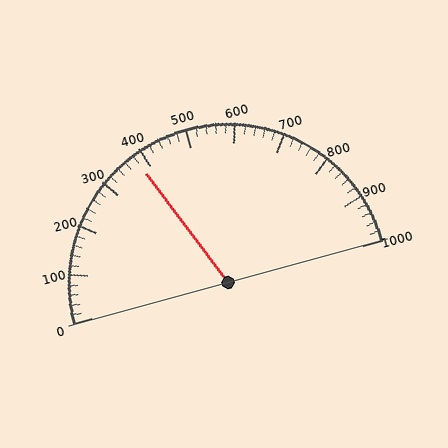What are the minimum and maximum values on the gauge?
The gauge ranges from 0 to 1000.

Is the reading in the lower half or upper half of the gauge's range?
The reading is in the lower half of the range (0 to 1000).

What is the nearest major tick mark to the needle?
The nearest major tick mark is 400.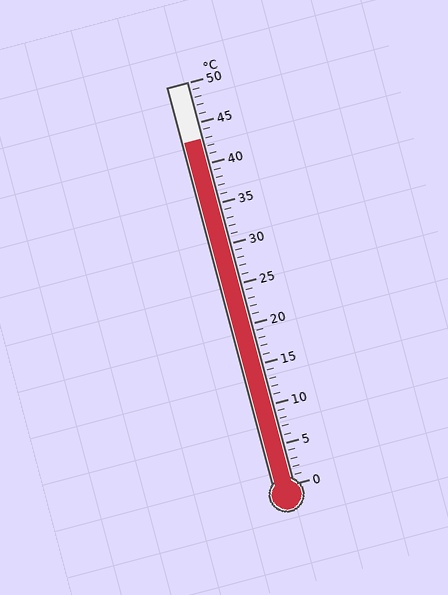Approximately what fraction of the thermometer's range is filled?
The thermometer is filled to approximately 85% of its range.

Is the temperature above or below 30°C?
The temperature is above 30°C.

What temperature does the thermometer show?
The thermometer shows approximately 43°C.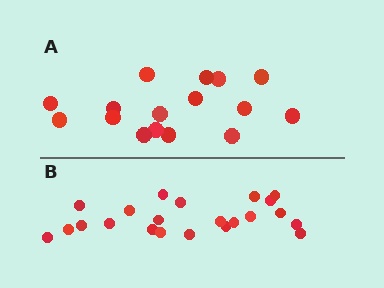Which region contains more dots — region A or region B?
Region B (the bottom region) has more dots.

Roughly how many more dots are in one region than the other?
Region B has about 6 more dots than region A.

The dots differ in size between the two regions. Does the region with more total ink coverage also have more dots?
No. Region A has more total ink coverage because its dots are larger, but region B actually contains more individual dots. Total area can be misleading — the number of items is what matters here.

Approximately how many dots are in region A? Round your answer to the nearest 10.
About 20 dots. (The exact count is 16, which rounds to 20.)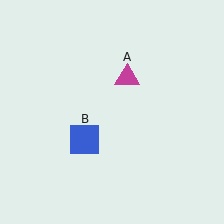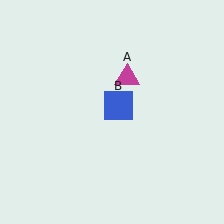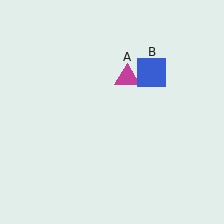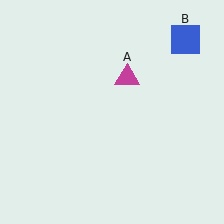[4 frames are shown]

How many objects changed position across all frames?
1 object changed position: blue square (object B).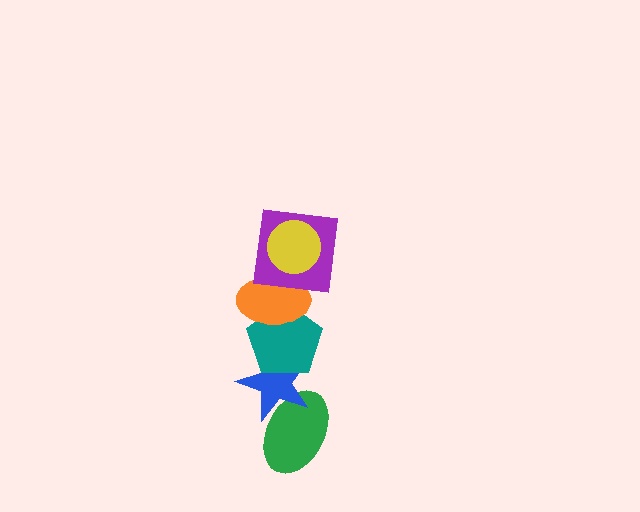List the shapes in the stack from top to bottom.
From top to bottom: the yellow circle, the purple square, the orange ellipse, the teal pentagon, the blue star, the green ellipse.